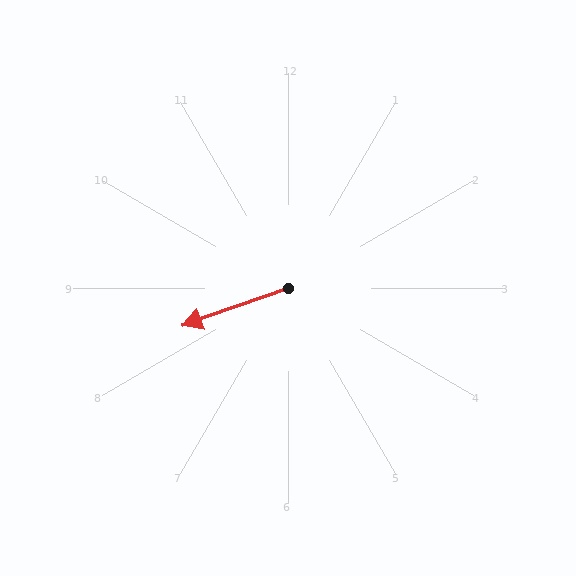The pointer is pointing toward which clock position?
Roughly 8 o'clock.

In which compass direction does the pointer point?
West.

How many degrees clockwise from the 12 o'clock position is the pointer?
Approximately 251 degrees.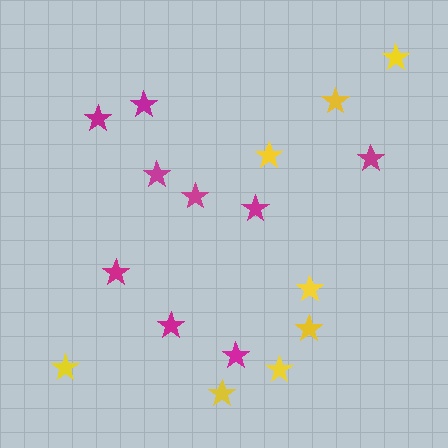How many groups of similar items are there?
There are 2 groups: one group of magenta stars (9) and one group of yellow stars (8).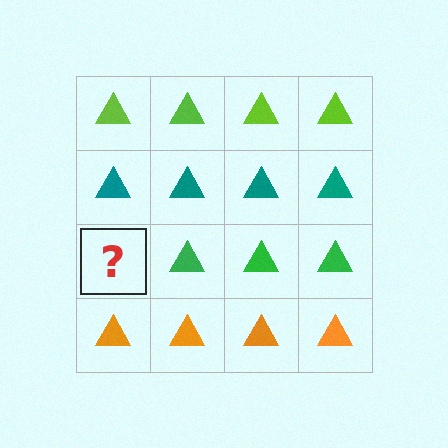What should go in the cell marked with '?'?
The missing cell should contain a green triangle.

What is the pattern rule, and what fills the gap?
The rule is that each row has a consistent color. The gap should be filled with a green triangle.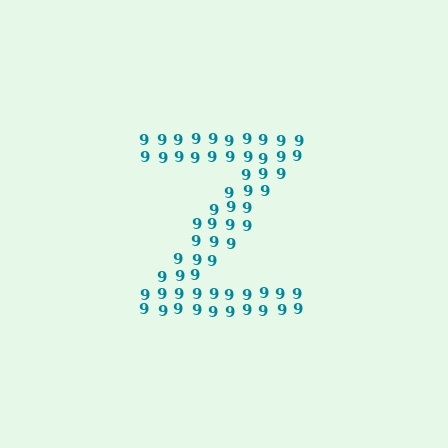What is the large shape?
The large shape is the letter Z.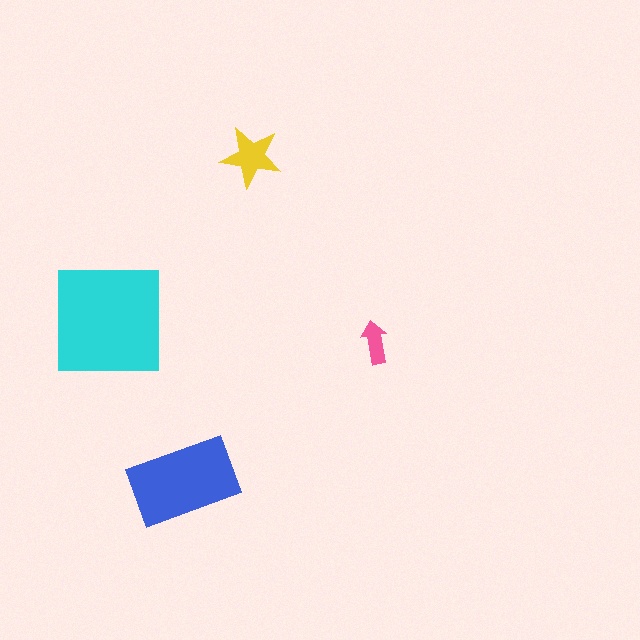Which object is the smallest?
The pink arrow.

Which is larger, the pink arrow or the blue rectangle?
The blue rectangle.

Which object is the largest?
The cyan square.